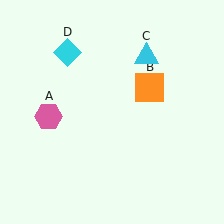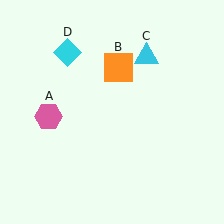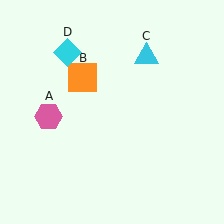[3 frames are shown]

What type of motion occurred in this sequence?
The orange square (object B) rotated counterclockwise around the center of the scene.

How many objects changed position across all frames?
1 object changed position: orange square (object B).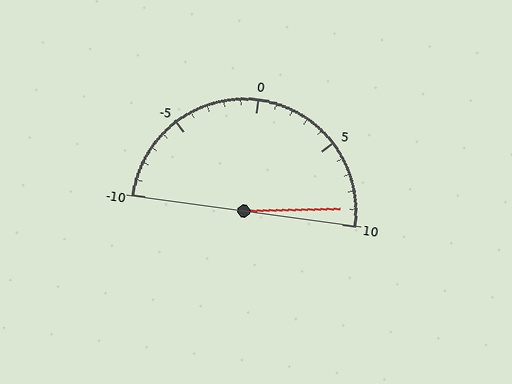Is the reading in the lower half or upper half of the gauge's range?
The reading is in the upper half of the range (-10 to 10).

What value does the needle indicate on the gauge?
The needle indicates approximately 9.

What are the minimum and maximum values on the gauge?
The gauge ranges from -10 to 10.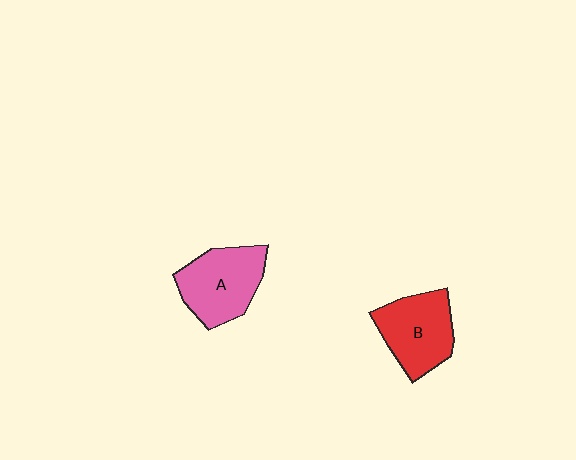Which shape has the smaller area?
Shape B (red).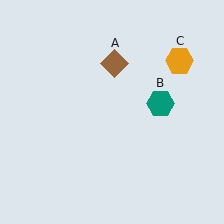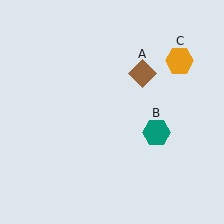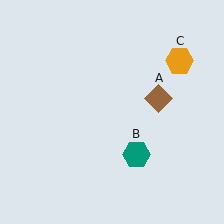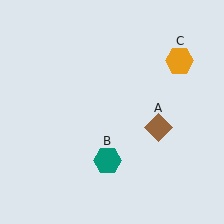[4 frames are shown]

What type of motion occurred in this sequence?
The brown diamond (object A), teal hexagon (object B) rotated clockwise around the center of the scene.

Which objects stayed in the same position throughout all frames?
Orange hexagon (object C) remained stationary.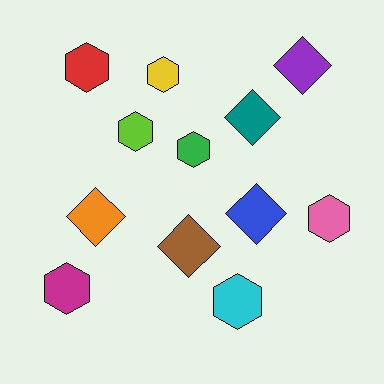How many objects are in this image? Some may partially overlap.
There are 12 objects.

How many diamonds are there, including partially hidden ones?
There are 5 diamonds.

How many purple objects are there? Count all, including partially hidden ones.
There is 1 purple object.